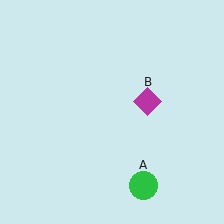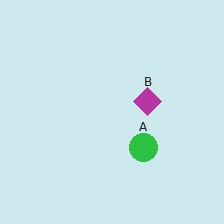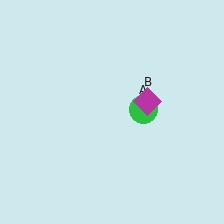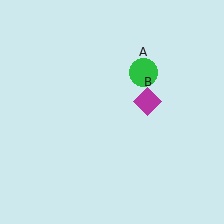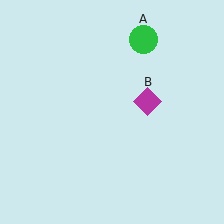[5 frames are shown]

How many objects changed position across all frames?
1 object changed position: green circle (object A).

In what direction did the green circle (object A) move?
The green circle (object A) moved up.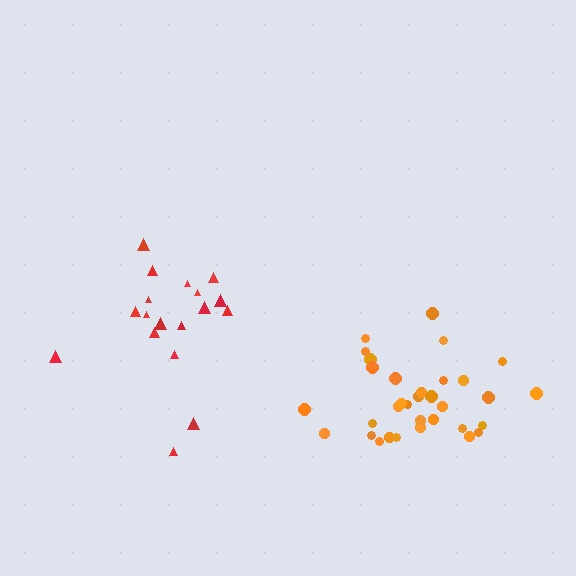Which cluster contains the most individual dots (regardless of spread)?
Orange (34).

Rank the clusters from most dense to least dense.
orange, red.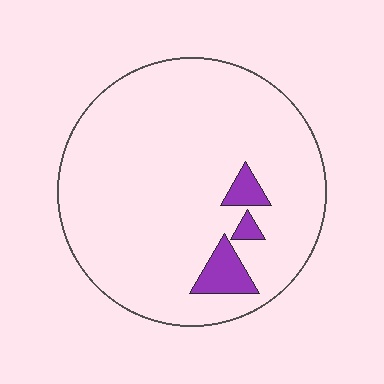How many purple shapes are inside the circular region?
3.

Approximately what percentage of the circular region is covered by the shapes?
Approximately 5%.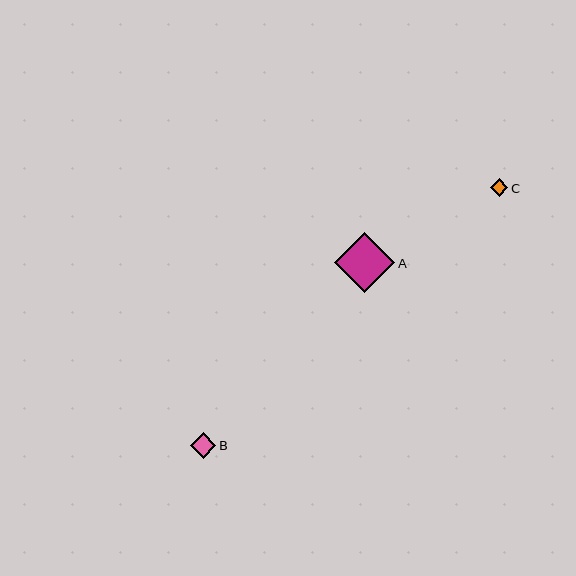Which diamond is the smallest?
Diamond C is the smallest with a size of approximately 18 pixels.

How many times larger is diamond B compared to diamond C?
Diamond B is approximately 1.4 times the size of diamond C.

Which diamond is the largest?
Diamond A is the largest with a size of approximately 60 pixels.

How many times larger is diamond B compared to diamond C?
Diamond B is approximately 1.4 times the size of diamond C.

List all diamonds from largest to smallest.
From largest to smallest: A, B, C.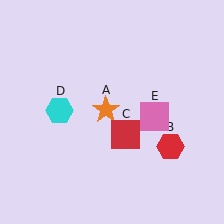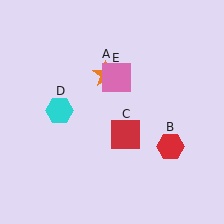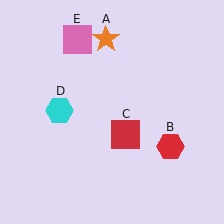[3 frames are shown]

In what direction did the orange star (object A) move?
The orange star (object A) moved up.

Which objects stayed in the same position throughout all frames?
Red hexagon (object B) and red square (object C) and cyan hexagon (object D) remained stationary.